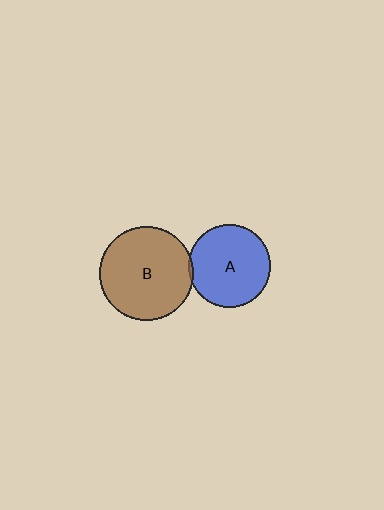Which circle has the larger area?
Circle B (brown).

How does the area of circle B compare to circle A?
Approximately 1.3 times.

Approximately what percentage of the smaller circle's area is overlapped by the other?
Approximately 5%.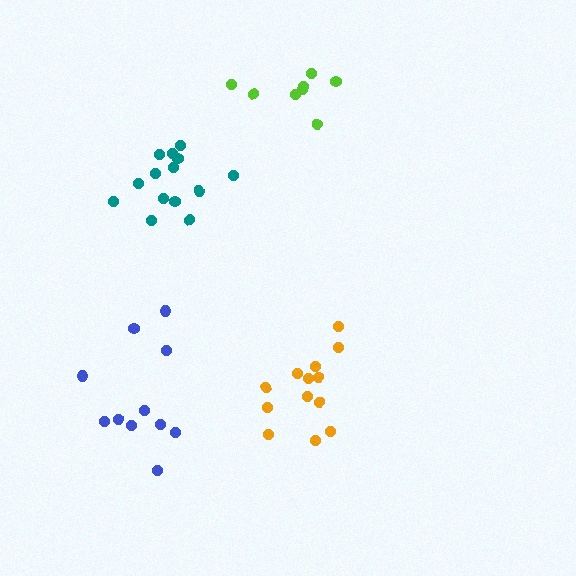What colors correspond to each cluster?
The clusters are colored: lime, blue, orange, teal.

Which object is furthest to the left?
The blue cluster is leftmost.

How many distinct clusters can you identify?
There are 4 distinct clusters.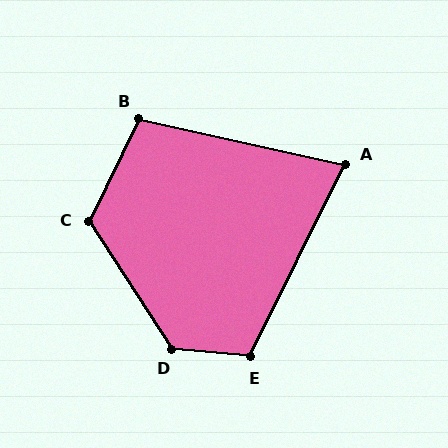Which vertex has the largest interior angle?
D, at approximately 129 degrees.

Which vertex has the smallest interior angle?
A, at approximately 76 degrees.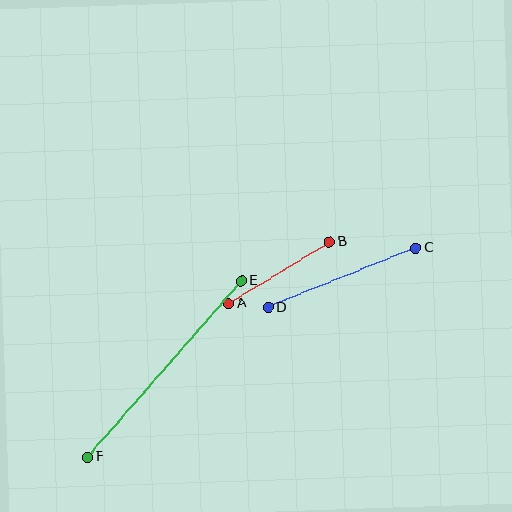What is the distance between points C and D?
The distance is approximately 159 pixels.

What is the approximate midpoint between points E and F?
The midpoint is at approximately (164, 369) pixels.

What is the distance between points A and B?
The distance is approximately 118 pixels.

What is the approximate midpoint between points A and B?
The midpoint is at approximately (279, 272) pixels.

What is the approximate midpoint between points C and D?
The midpoint is at approximately (342, 278) pixels.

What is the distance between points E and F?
The distance is approximately 234 pixels.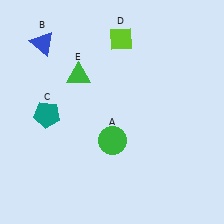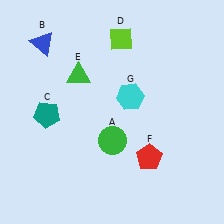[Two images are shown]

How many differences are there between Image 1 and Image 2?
There are 2 differences between the two images.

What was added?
A red pentagon (F), a cyan hexagon (G) were added in Image 2.